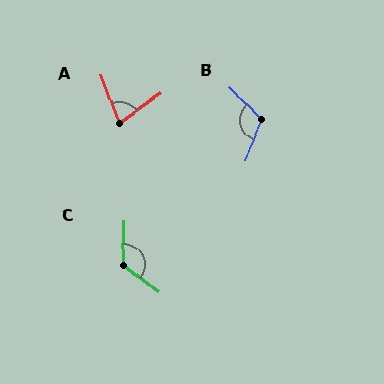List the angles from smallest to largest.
A (75°), B (113°), C (127°).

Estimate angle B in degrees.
Approximately 113 degrees.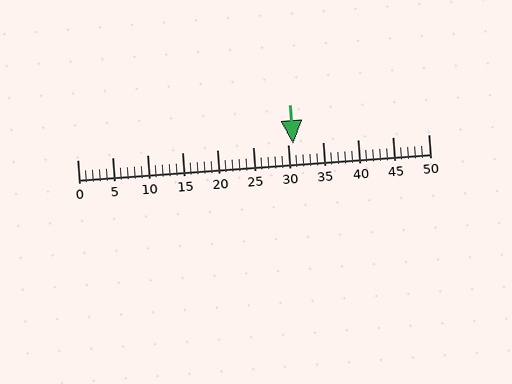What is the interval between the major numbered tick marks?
The major tick marks are spaced 5 units apart.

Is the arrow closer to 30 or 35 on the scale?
The arrow is closer to 30.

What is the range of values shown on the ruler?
The ruler shows values from 0 to 50.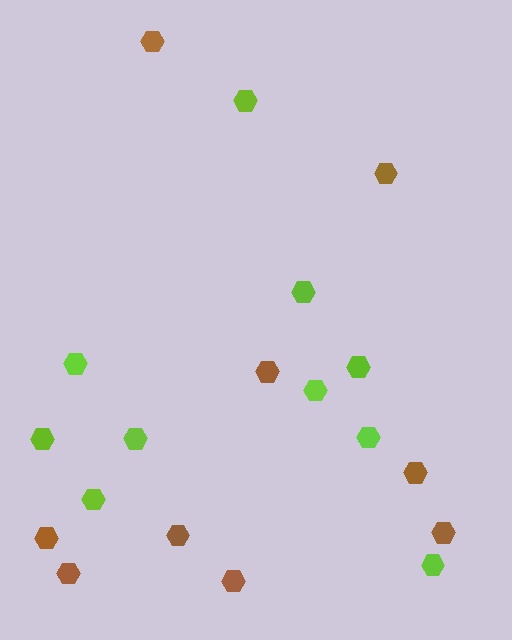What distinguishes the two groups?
There are 2 groups: one group of brown hexagons (9) and one group of lime hexagons (10).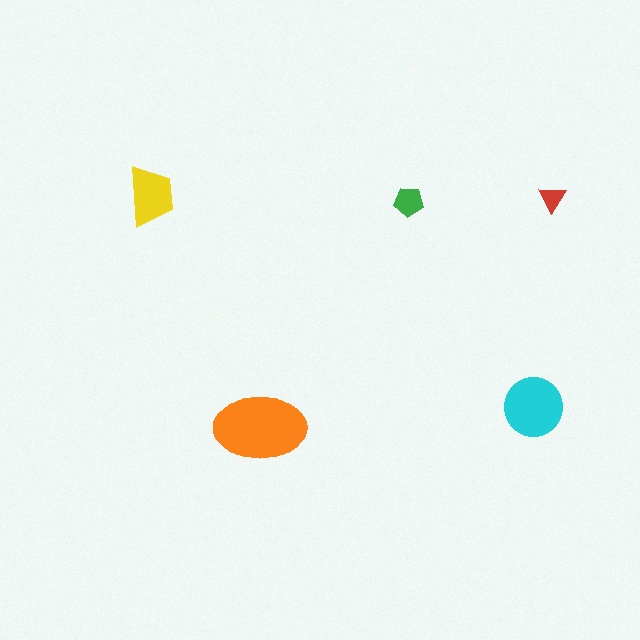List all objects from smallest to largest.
The red triangle, the green pentagon, the yellow trapezoid, the cyan circle, the orange ellipse.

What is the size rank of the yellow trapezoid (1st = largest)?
3rd.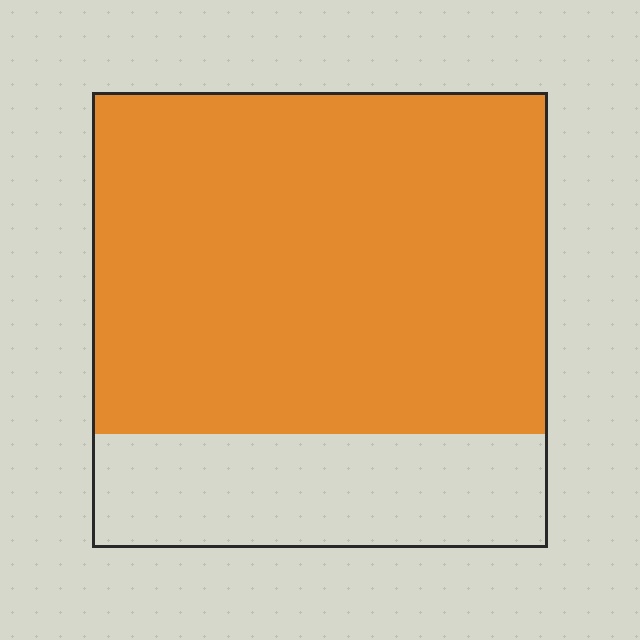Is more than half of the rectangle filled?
Yes.